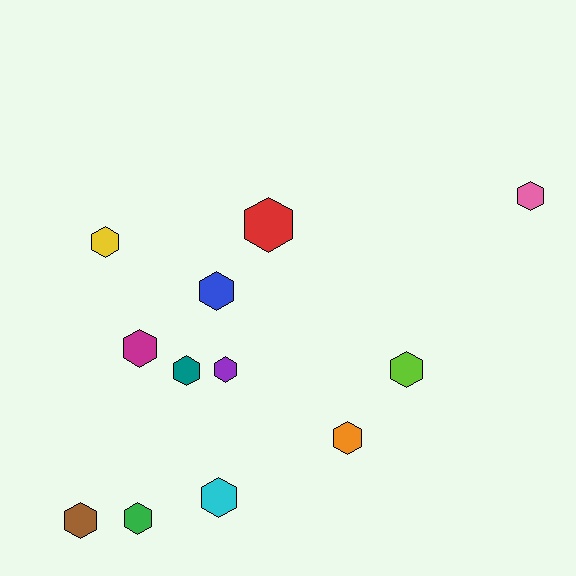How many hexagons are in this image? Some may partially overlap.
There are 12 hexagons.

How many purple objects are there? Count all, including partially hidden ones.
There is 1 purple object.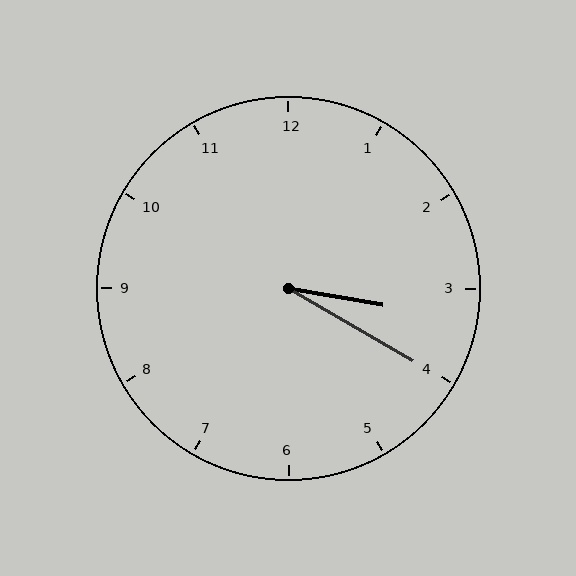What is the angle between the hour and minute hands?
Approximately 20 degrees.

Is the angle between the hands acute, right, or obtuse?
It is acute.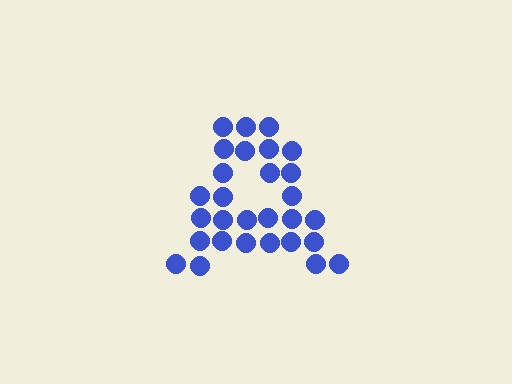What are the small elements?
The small elements are circles.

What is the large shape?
The large shape is the letter A.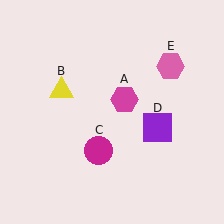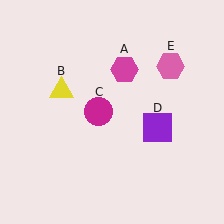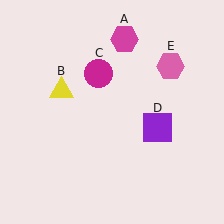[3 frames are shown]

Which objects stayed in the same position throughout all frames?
Yellow triangle (object B) and purple square (object D) and pink hexagon (object E) remained stationary.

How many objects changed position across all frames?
2 objects changed position: magenta hexagon (object A), magenta circle (object C).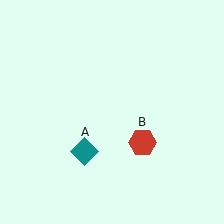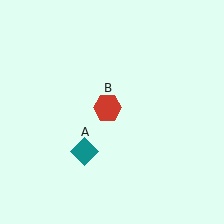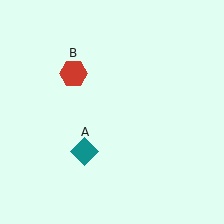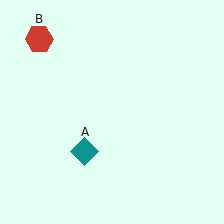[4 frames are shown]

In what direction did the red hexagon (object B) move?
The red hexagon (object B) moved up and to the left.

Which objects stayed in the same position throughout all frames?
Teal diamond (object A) remained stationary.